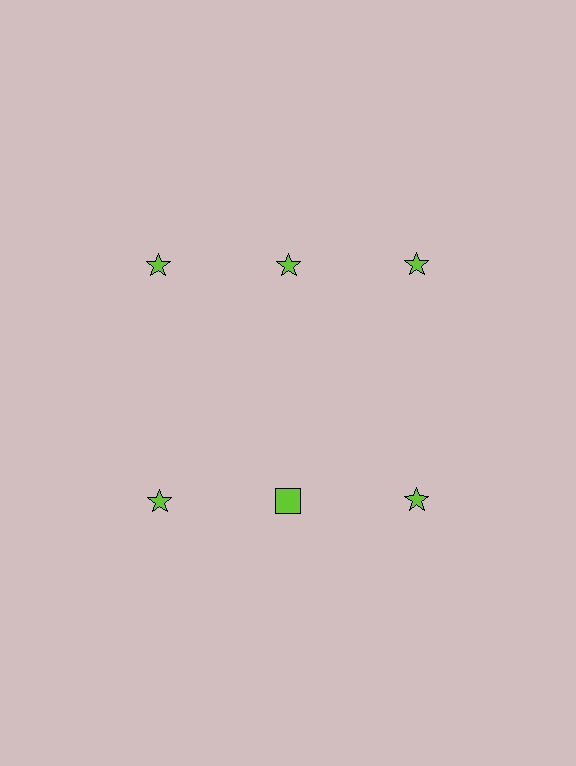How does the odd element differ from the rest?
It has a different shape: square instead of star.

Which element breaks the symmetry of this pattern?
The lime square in the second row, second from left column breaks the symmetry. All other shapes are lime stars.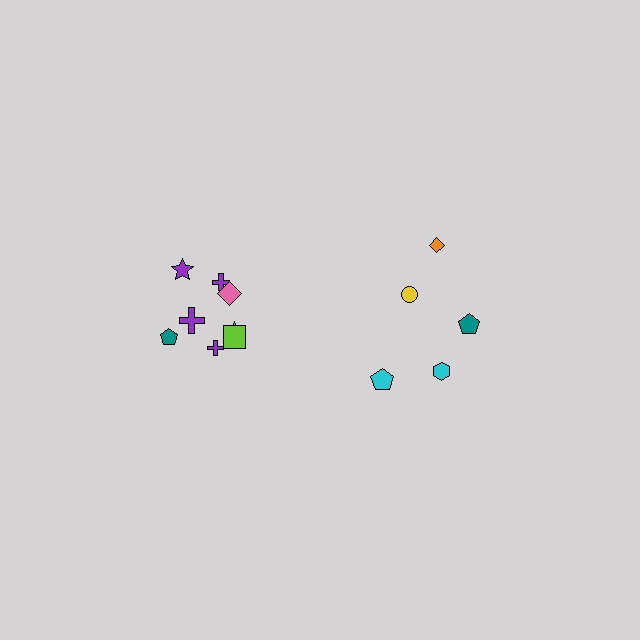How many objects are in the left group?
There are 8 objects.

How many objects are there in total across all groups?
There are 13 objects.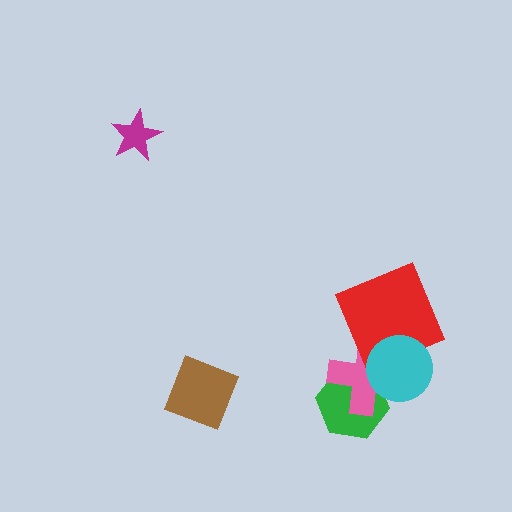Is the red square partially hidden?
Yes, it is partially covered by another shape.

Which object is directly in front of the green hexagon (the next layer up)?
The pink cross is directly in front of the green hexagon.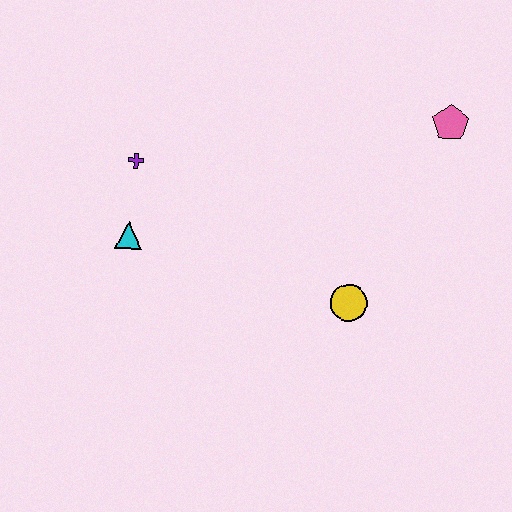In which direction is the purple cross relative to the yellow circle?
The purple cross is to the left of the yellow circle.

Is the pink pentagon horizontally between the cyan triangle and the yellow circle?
No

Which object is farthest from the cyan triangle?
The pink pentagon is farthest from the cyan triangle.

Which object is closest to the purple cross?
The cyan triangle is closest to the purple cross.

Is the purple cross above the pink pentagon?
No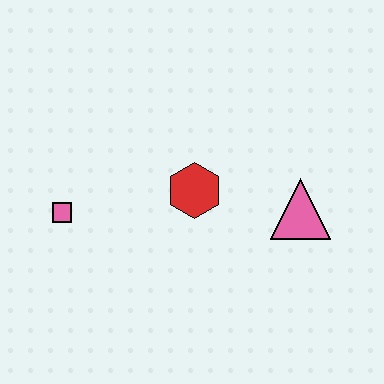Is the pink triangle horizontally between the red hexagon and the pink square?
No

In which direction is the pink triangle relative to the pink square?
The pink triangle is to the right of the pink square.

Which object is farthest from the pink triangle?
The pink square is farthest from the pink triangle.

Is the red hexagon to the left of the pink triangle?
Yes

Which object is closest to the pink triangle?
The red hexagon is closest to the pink triangle.